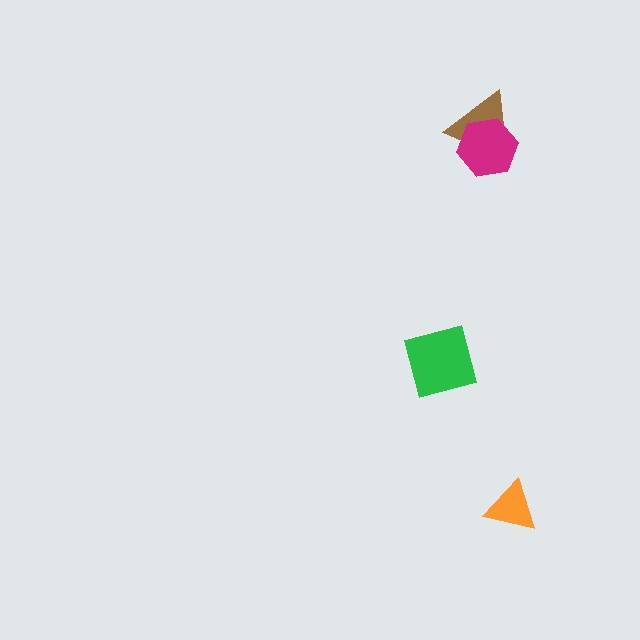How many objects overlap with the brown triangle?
1 object overlaps with the brown triangle.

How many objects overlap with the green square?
0 objects overlap with the green square.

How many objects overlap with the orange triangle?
0 objects overlap with the orange triangle.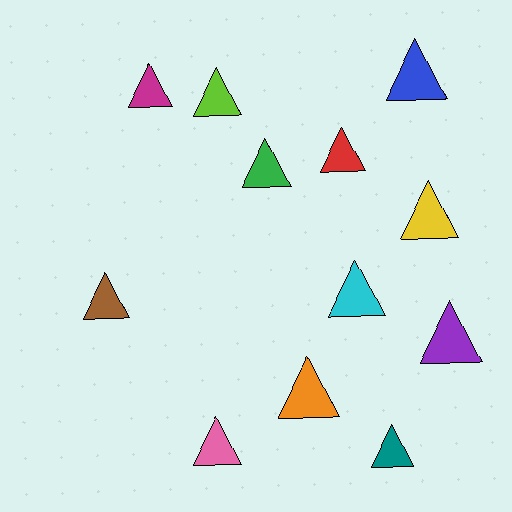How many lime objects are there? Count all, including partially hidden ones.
There is 1 lime object.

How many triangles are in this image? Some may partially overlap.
There are 12 triangles.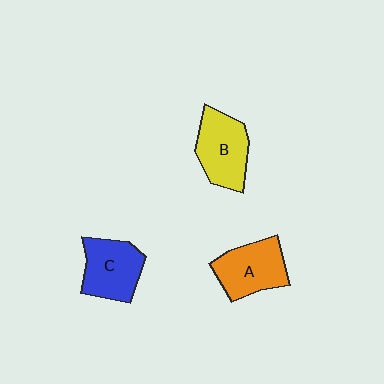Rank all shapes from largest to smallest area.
From largest to smallest: B (yellow), A (orange), C (blue).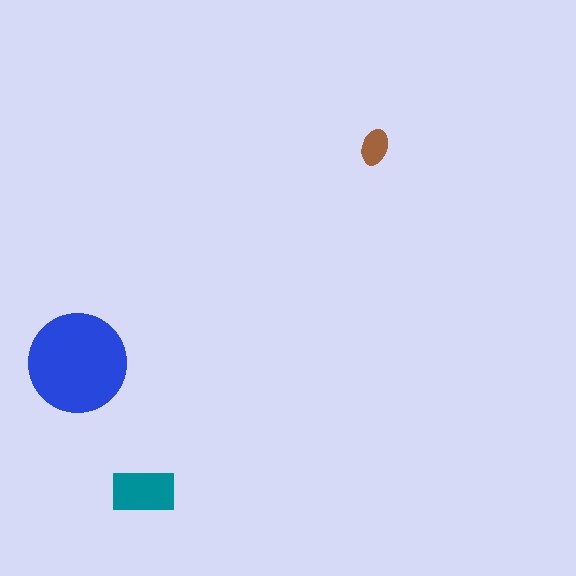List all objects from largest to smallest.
The blue circle, the teal rectangle, the brown ellipse.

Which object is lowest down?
The teal rectangle is bottommost.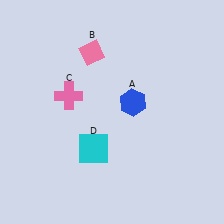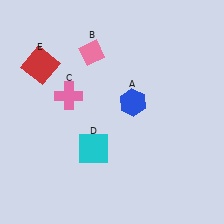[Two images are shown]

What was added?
A red square (E) was added in Image 2.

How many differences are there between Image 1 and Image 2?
There is 1 difference between the two images.